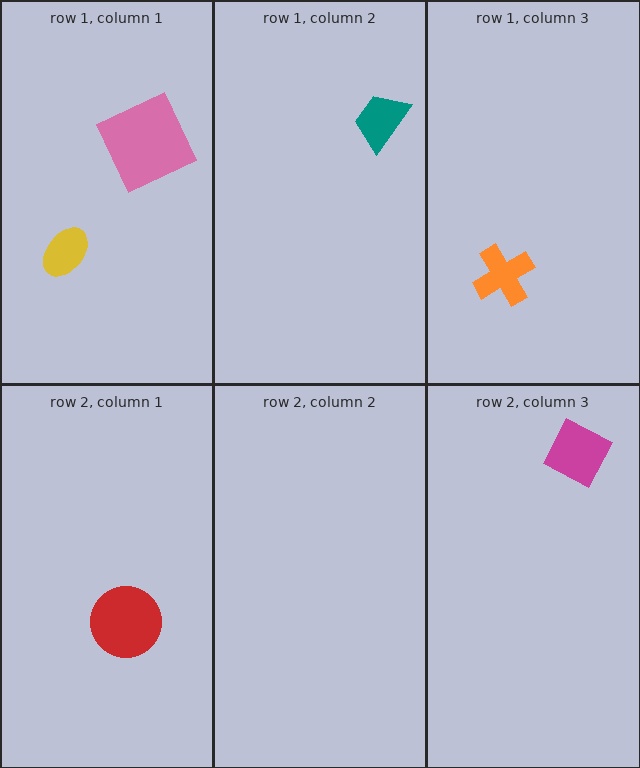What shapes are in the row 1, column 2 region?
The teal trapezoid.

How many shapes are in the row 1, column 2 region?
1.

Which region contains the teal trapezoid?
The row 1, column 2 region.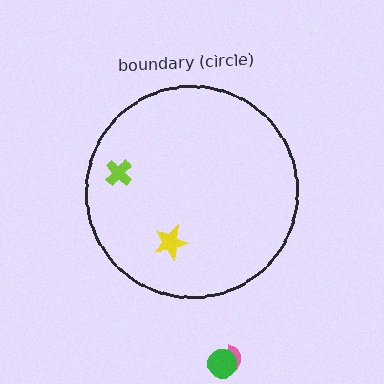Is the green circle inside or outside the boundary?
Outside.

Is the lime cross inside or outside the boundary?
Inside.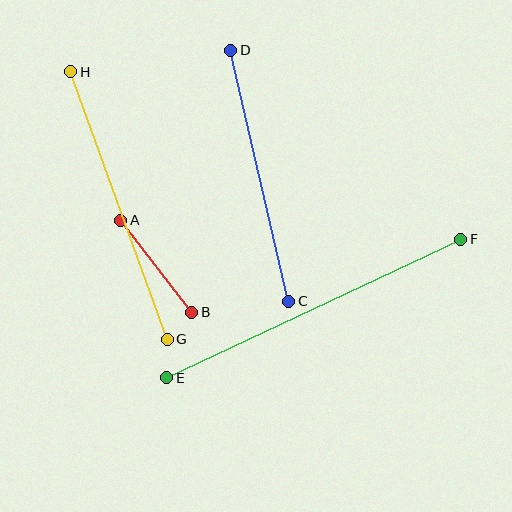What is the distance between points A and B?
The distance is approximately 116 pixels.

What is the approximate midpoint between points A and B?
The midpoint is at approximately (156, 266) pixels.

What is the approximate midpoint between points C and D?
The midpoint is at approximately (260, 176) pixels.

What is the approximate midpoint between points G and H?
The midpoint is at approximately (119, 205) pixels.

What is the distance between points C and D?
The distance is approximately 258 pixels.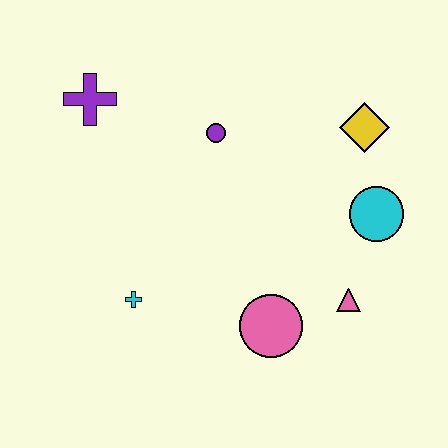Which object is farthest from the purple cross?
The pink triangle is farthest from the purple cross.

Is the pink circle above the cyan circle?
No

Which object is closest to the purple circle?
The purple cross is closest to the purple circle.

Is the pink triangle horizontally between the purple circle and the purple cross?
No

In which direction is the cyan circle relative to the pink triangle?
The cyan circle is above the pink triangle.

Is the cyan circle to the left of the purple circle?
No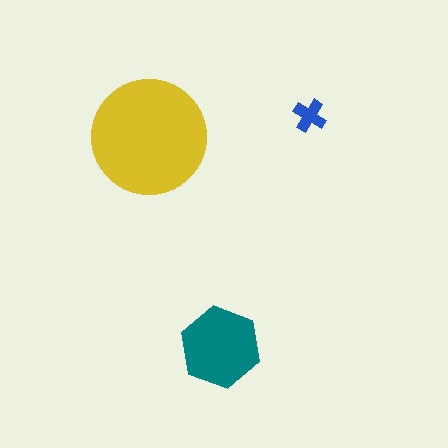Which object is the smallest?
The blue cross.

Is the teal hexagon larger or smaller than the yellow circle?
Smaller.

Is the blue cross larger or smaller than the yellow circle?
Smaller.